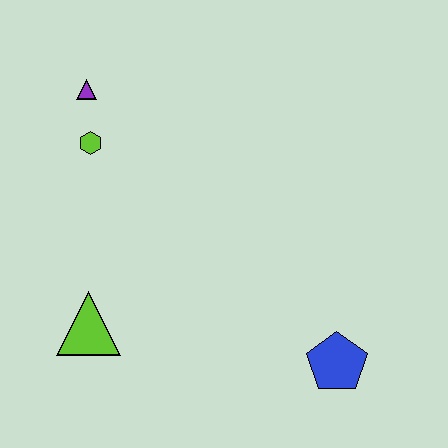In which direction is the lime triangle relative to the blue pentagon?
The lime triangle is to the left of the blue pentagon.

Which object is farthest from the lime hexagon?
The blue pentagon is farthest from the lime hexagon.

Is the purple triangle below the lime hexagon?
No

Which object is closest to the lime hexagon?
The purple triangle is closest to the lime hexagon.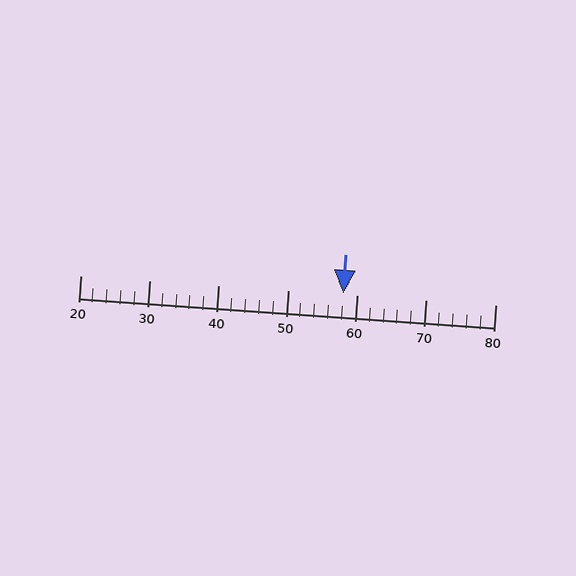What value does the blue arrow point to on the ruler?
The blue arrow points to approximately 58.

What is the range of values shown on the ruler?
The ruler shows values from 20 to 80.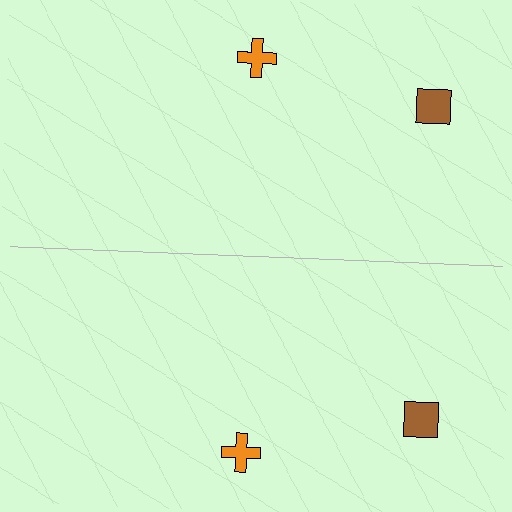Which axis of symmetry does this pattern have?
The pattern has a horizontal axis of symmetry running through the center of the image.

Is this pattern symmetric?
Yes, this pattern has bilateral (reflection) symmetry.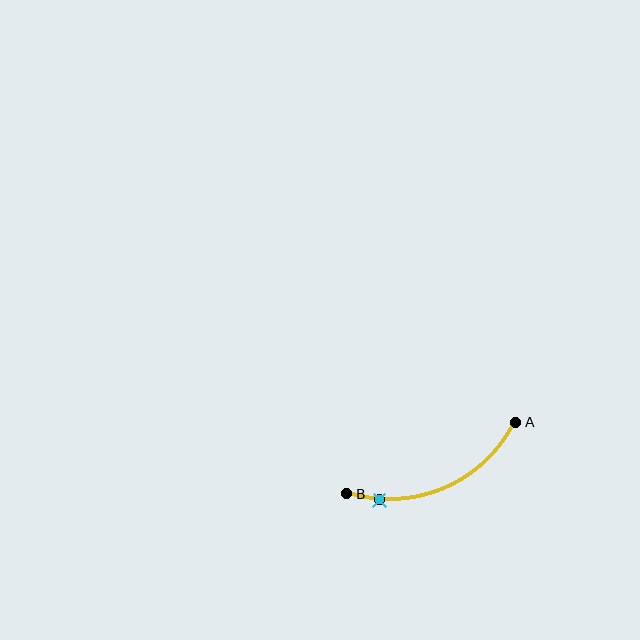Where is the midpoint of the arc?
The arc midpoint is the point on the curve farthest from the straight line joining A and B. It sits below that line.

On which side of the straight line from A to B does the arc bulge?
The arc bulges below the straight line connecting A and B.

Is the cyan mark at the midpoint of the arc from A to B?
No. The cyan mark lies on the arc but is closer to endpoint B. The arc midpoint would be at the point on the curve equidistant along the arc from both A and B.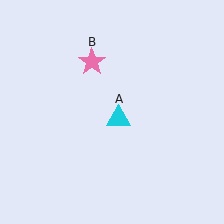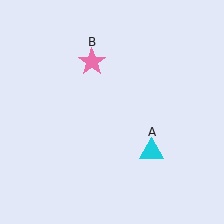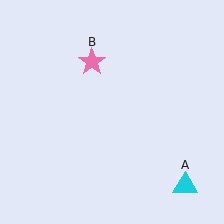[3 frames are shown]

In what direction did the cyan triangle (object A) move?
The cyan triangle (object A) moved down and to the right.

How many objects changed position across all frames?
1 object changed position: cyan triangle (object A).